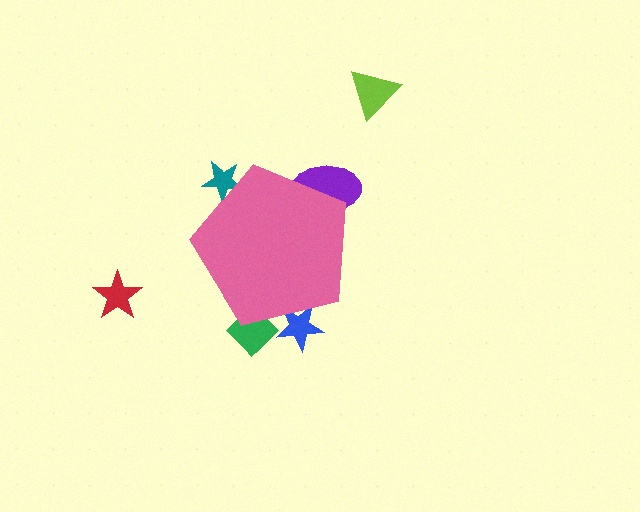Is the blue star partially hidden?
Yes, the blue star is partially hidden behind the pink pentagon.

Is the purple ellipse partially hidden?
Yes, the purple ellipse is partially hidden behind the pink pentagon.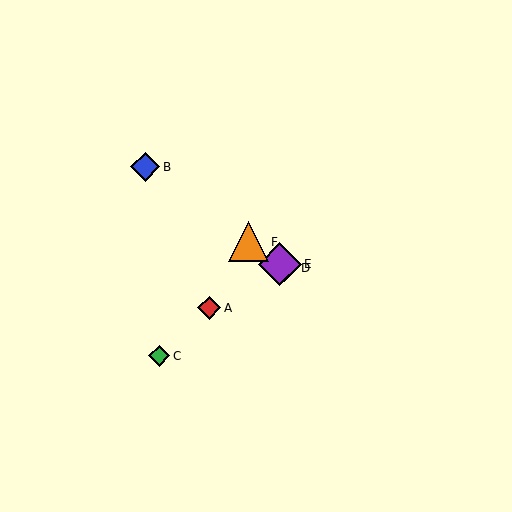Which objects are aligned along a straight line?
Objects B, D, E, F are aligned along a straight line.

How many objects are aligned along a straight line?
4 objects (B, D, E, F) are aligned along a straight line.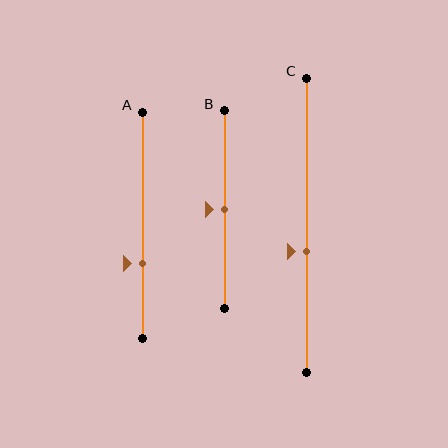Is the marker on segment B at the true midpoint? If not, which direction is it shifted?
Yes, the marker on segment B is at the true midpoint.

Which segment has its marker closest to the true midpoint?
Segment B has its marker closest to the true midpoint.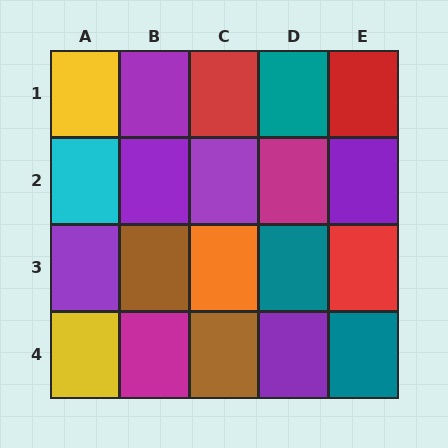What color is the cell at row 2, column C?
Purple.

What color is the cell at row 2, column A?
Cyan.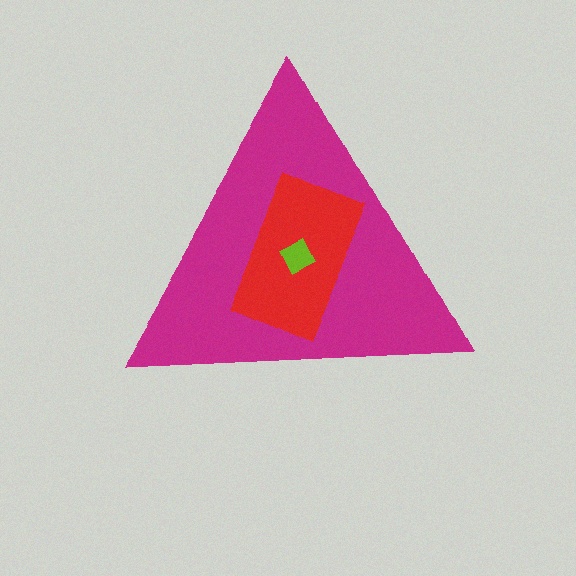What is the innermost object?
The lime diamond.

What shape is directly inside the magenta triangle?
The red rectangle.